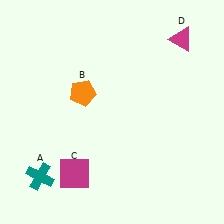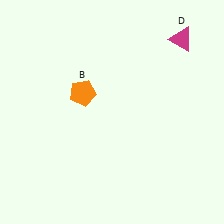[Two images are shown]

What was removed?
The magenta square (C), the teal cross (A) were removed in Image 2.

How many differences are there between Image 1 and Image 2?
There are 2 differences between the two images.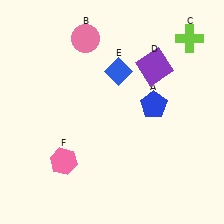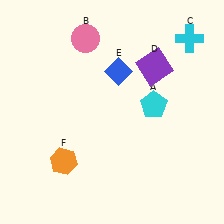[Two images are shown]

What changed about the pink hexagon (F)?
In Image 1, F is pink. In Image 2, it changed to orange.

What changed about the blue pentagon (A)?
In Image 1, A is blue. In Image 2, it changed to cyan.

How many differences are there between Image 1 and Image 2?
There are 3 differences between the two images.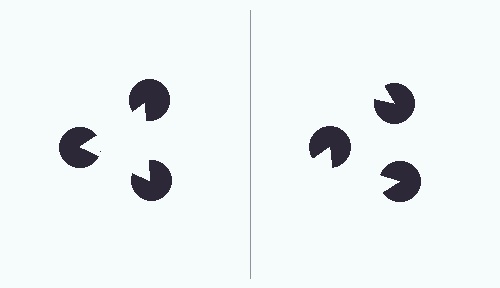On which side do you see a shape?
An illusory triangle appears on the left side. On the right side the wedge cuts are rotated, so no coherent shape forms.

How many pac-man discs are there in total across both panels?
6 — 3 on each side.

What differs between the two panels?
The pac-man discs are positioned identically on both sides; only the wedge orientations differ. On the left they align to a triangle; on the right they are misaligned.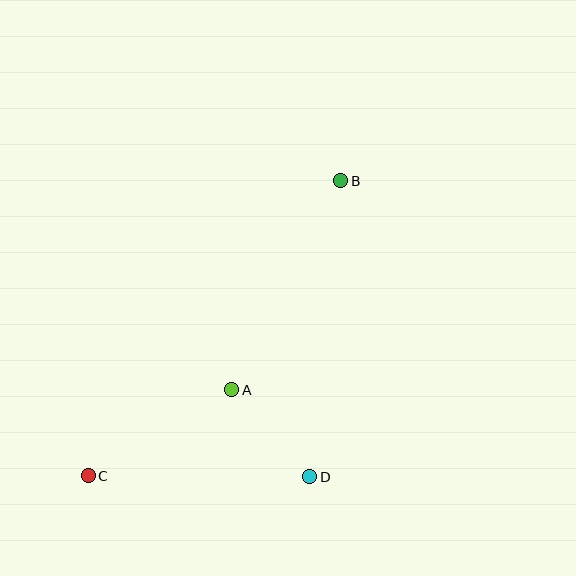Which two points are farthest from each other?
Points B and C are farthest from each other.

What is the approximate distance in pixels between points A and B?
The distance between A and B is approximately 236 pixels.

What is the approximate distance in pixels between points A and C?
The distance between A and C is approximately 168 pixels.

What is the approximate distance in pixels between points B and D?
The distance between B and D is approximately 298 pixels.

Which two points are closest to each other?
Points A and D are closest to each other.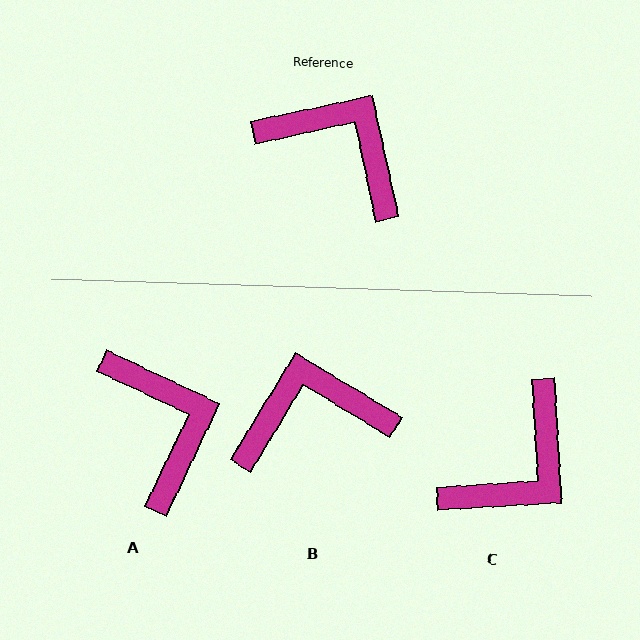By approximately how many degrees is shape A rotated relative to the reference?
Approximately 37 degrees clockwise.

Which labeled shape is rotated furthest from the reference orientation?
C, about 99 degrees away.